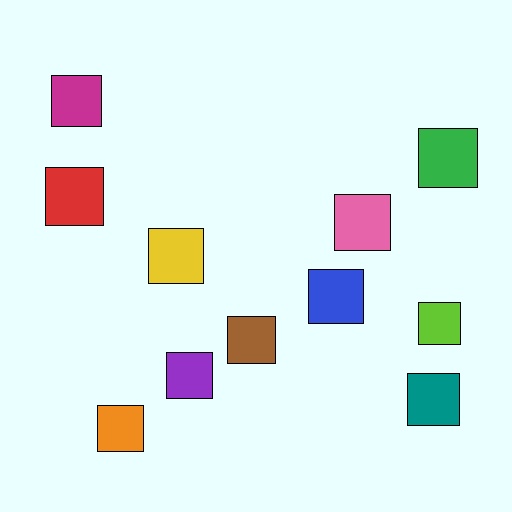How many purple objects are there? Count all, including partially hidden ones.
There is 1 purple object.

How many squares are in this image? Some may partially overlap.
There are 11 squares.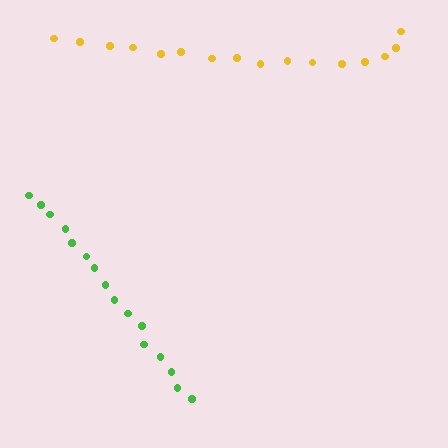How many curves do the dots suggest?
There are 2 distinct paths.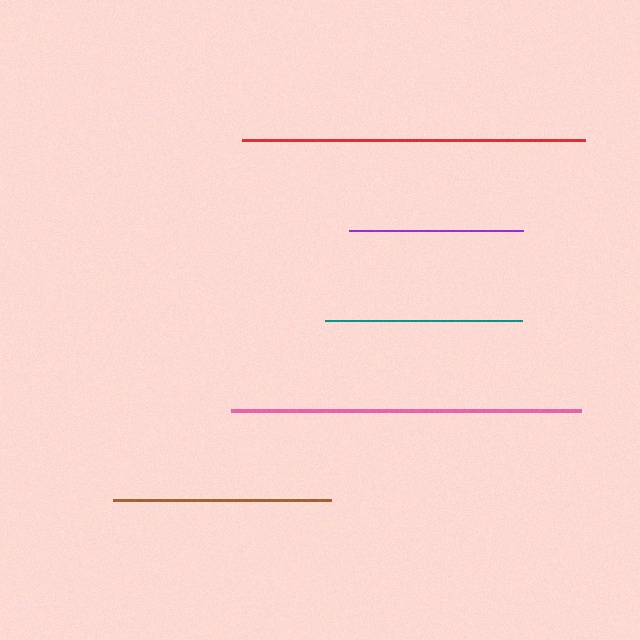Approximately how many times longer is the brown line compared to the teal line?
The brown line is approximately 1.1 times the length of the teal line.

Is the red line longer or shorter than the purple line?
The red line is longer than the purple line.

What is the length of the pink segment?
The pink segment is approximately 350 pixels long.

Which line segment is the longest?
The pink line is the longest at approximately 350 pixels.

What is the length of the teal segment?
The teal segment is approximately 197 pixels long.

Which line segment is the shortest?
The purple line is the shortest at approximately 174 pixels.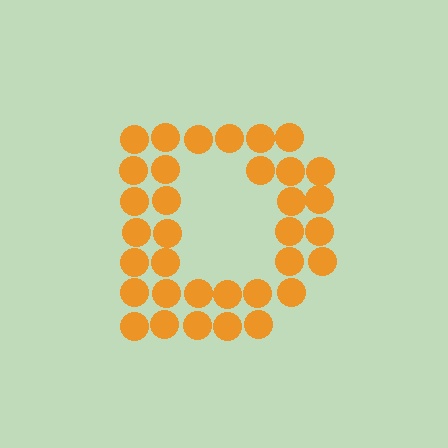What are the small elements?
The small elements are circles.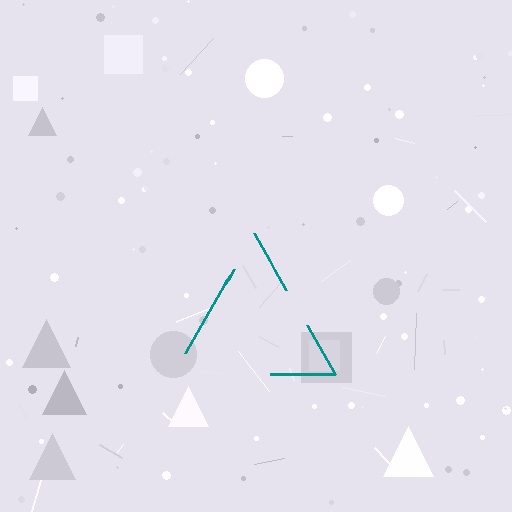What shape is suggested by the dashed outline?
The dashed outline suggests a triangle.